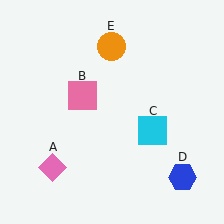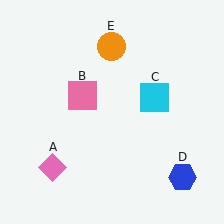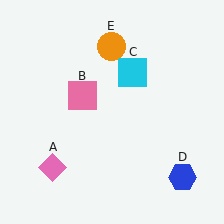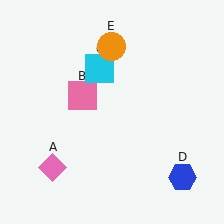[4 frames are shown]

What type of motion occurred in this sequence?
The cyan square (object C) rotated counterclockwise around the center of the scene.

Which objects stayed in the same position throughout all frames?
Pink diamond (object A) and pink square (object B) and blue hexagon (object D) and orange circle (object E) remained stationary.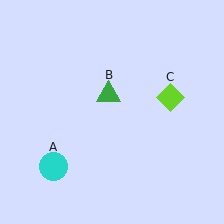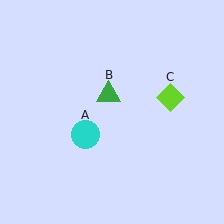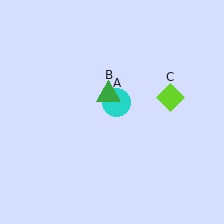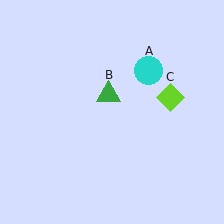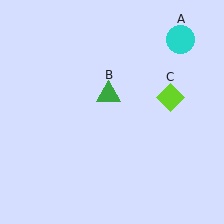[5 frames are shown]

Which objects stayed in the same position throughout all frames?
Green triangle (object B) and lime diamond (object C) remained stationary.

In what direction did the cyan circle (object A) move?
The cyan circle (object A) moved up and to the right.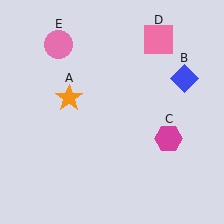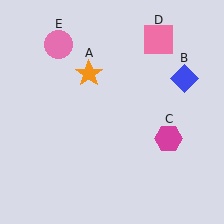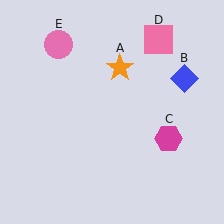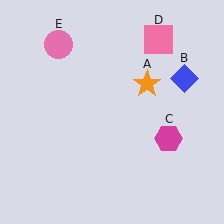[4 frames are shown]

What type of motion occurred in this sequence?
The orange star (object A) rotated clockwise around the center of the scene.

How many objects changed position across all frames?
1 object changed position: orange star (object A).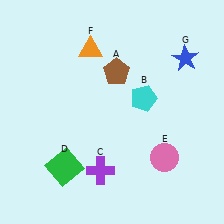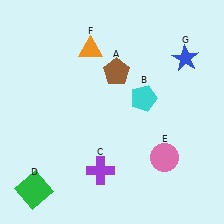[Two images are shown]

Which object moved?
The green square (D) moved left.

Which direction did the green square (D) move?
The green square (D) moved left.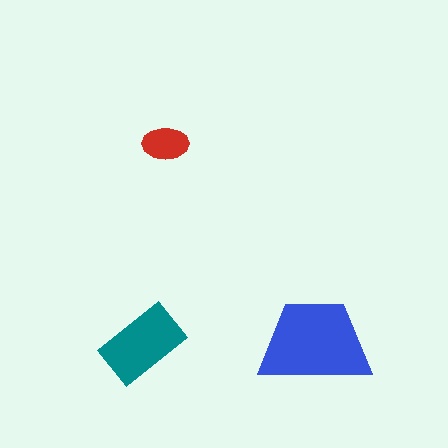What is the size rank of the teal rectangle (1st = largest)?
2nd.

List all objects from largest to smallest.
The blue trapezoid, the teal rectangle, the red ellipse.